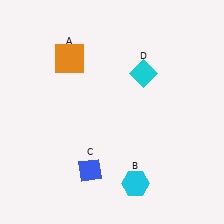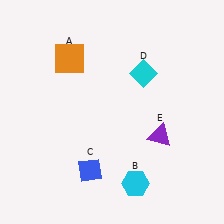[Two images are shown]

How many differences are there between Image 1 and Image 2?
There is 1 difference between the two images.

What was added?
A purple triangle (E) was added in Image 2.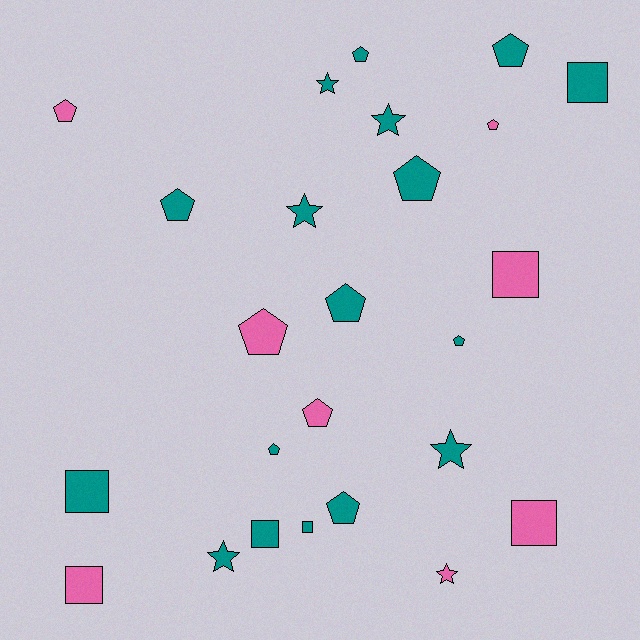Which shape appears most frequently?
Pentagon, with 12 objects.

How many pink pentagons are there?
There are 4 pink pentagons.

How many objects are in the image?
There are 25 objects.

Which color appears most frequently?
Teal, with 17 objects.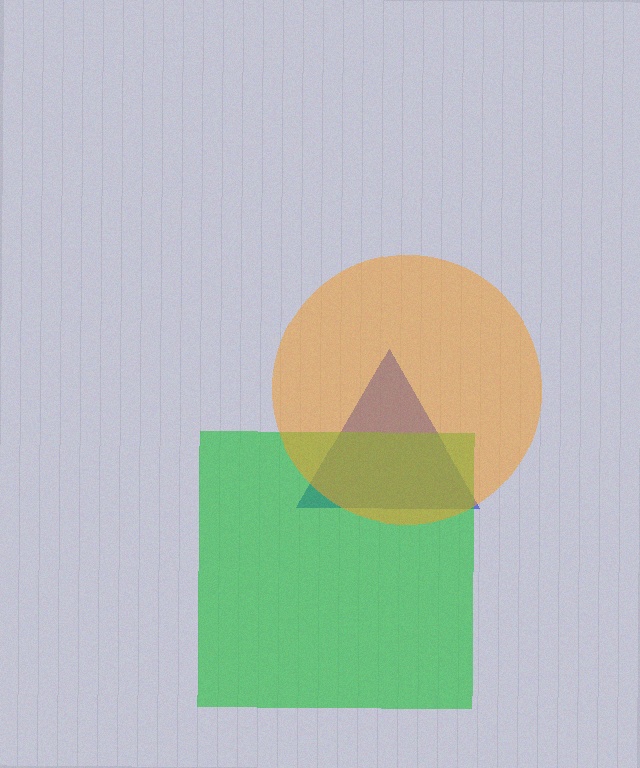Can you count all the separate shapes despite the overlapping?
Yes, there are 3 separate shapes.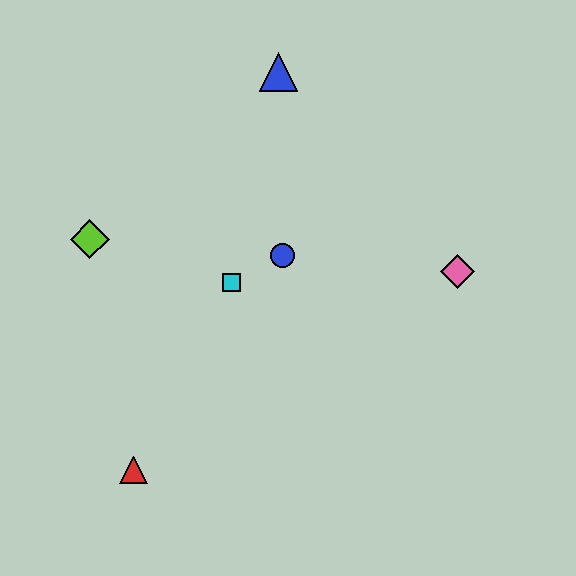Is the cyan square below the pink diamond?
Yes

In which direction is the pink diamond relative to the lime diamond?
The pink diamond is to the right of the lime diamond.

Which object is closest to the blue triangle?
The blue circle is closest to the blue triangle.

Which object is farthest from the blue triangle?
The red triangle is farthest from the blue triangle.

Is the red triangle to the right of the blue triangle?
No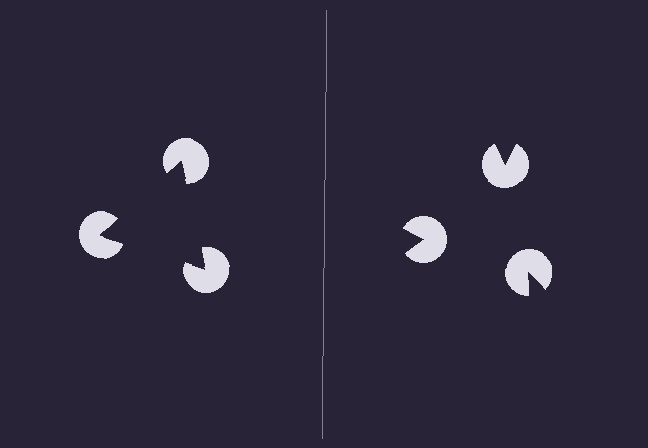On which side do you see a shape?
An illusory triangle appears on the left side. On the right side the wedge cuts are rotated, so no coherent shape forms.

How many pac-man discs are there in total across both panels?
6 — 3 on each side.